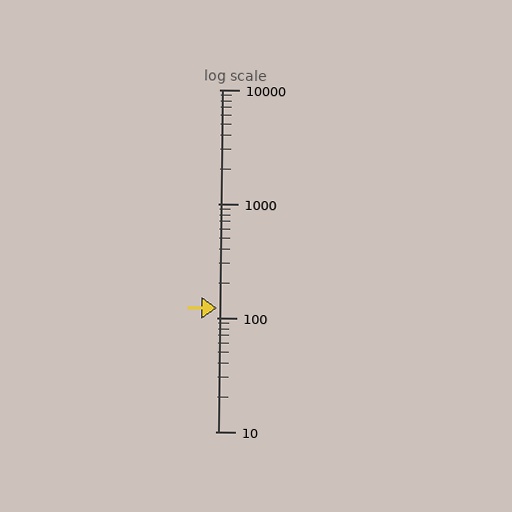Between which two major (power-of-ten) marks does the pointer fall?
The pointer is between 100 and 1000.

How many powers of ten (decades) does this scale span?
The scale spans 3 decades, from 10 to 10000.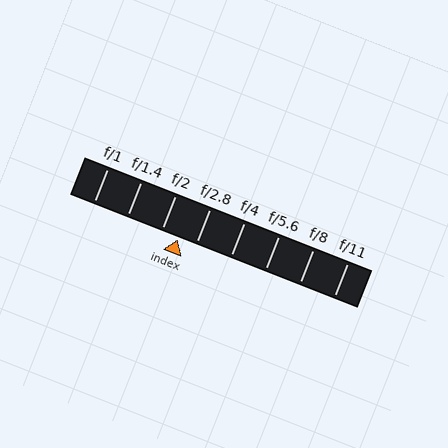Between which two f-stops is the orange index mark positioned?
The index mark is between f/2 and f/2.8.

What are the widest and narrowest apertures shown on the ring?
The widest aperture shown is f/1 and the narrowest is f/11.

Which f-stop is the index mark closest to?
The index mark is closest to f/2.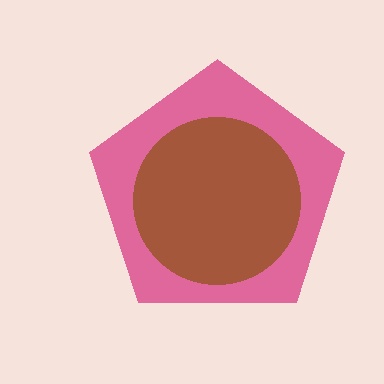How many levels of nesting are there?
2.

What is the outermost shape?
The pink pentagon.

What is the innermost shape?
The brown circle.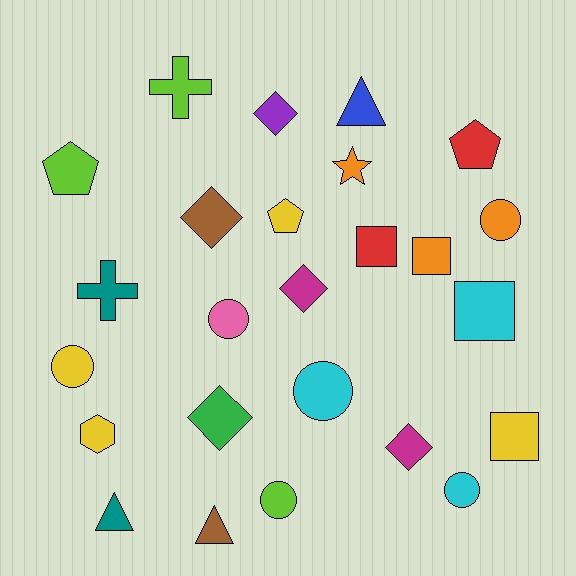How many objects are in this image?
There are 25 objects.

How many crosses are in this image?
There are 2 crosses.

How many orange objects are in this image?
There are 3 orange objects.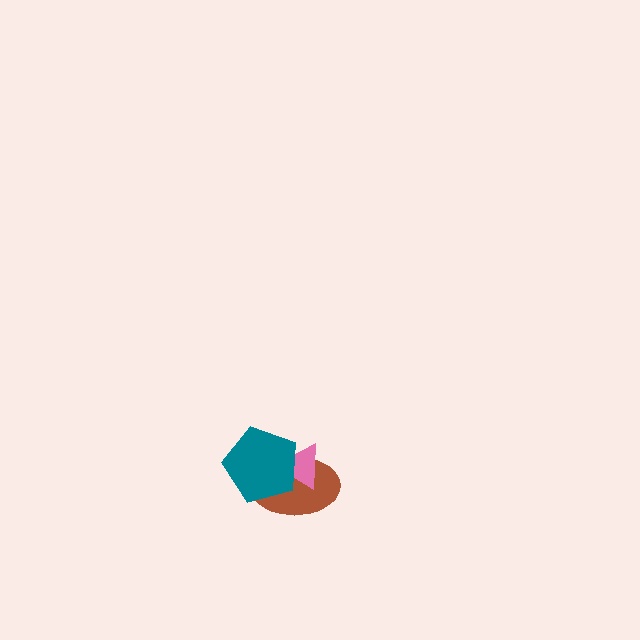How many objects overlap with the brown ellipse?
2 objects overlap with the brown ellipse.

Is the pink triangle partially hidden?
Yes, it is partially covered by another shape.